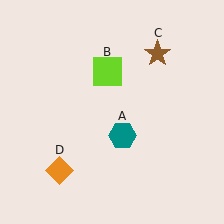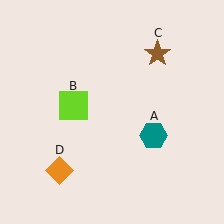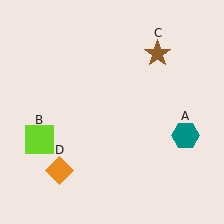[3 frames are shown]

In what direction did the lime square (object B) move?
The lime square (object B) moved down and to the left.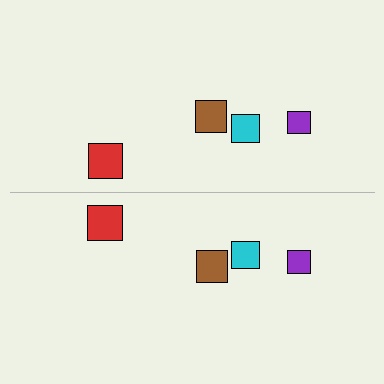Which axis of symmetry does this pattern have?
The pattern has a horizontal axis of symmetry running through the center of the image.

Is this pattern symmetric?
Yes, this pattern has bilateral (reflection) symmetry.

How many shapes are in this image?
There are 8 shapes in this image.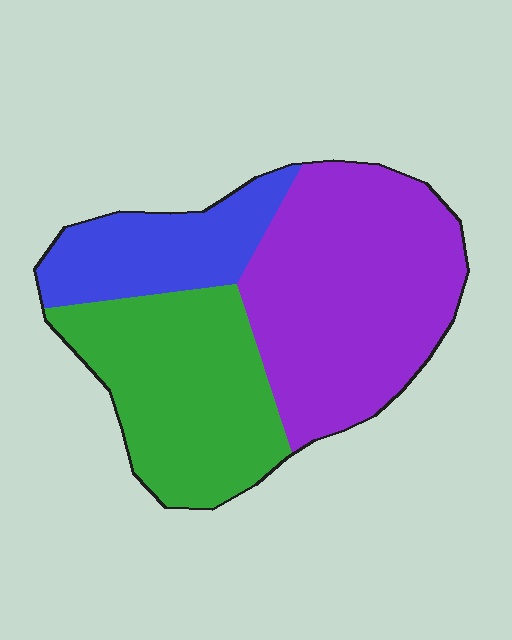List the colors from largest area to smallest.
From largest to smallest: purple, green, blue.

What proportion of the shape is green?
Green takes up between a quarter and a half of the shape.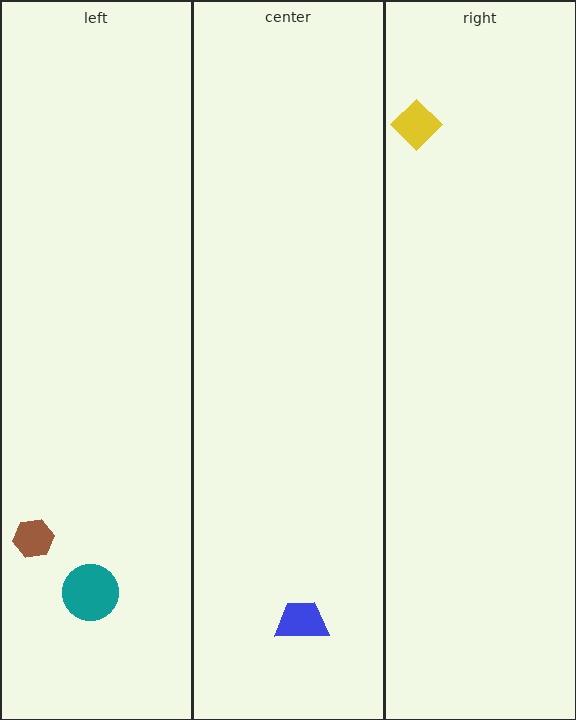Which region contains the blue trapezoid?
The center region.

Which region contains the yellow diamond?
The right region.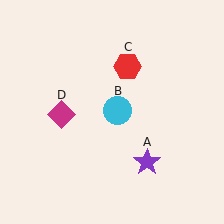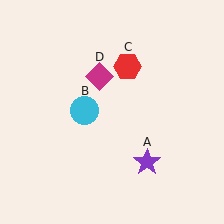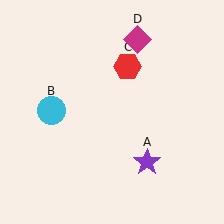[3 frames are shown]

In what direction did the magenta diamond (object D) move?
The magenta diamond (object D) moved up and to the right.